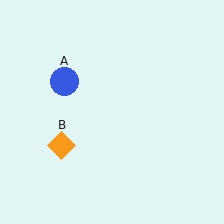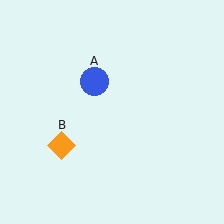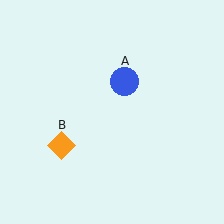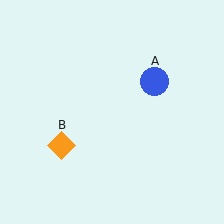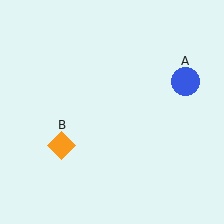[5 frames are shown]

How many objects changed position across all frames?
1 object changed position: blue circle (object A).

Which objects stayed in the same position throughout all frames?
Orange diamond (object B) remained stationary.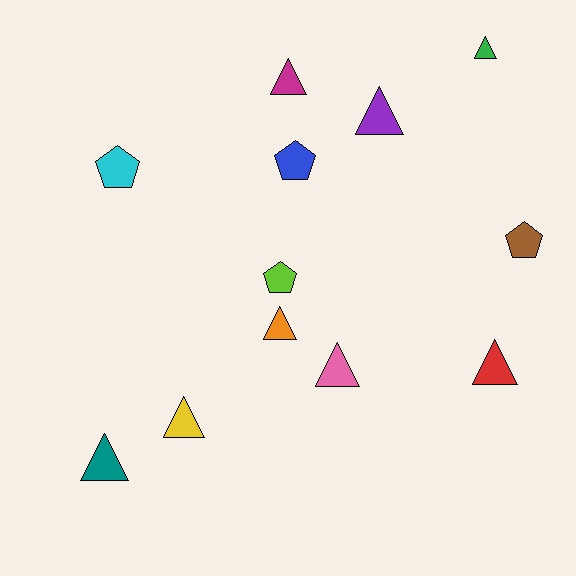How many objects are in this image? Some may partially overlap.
There are 12 objects.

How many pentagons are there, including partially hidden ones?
There are 4 pentagons.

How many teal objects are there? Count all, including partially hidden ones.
There is 1 teal object.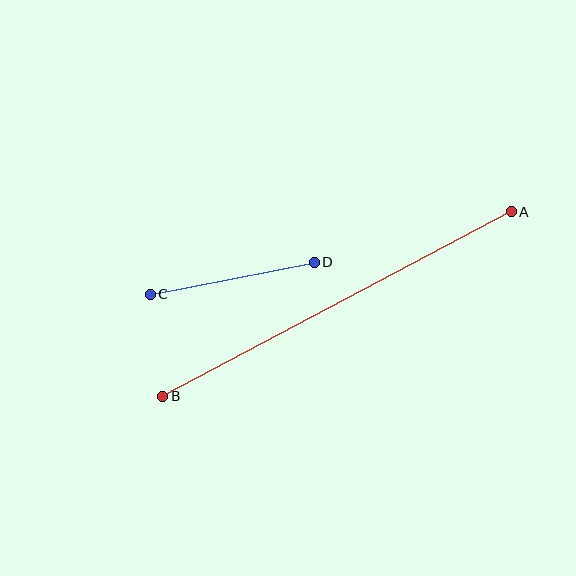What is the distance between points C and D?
The distance is approximately 167 pixels.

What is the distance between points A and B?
The distance is approximately 394 pixels.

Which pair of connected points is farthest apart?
Points A and B are farthest apart.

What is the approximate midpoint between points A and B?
The midpoint is at approximately (337, 304) pixels.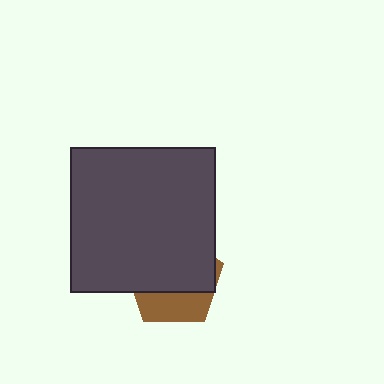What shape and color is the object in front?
The object in front is a dark gray square.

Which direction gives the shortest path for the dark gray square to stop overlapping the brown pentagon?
Moving up gives the shortest separation.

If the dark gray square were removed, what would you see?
You would see the complete brown pentagon.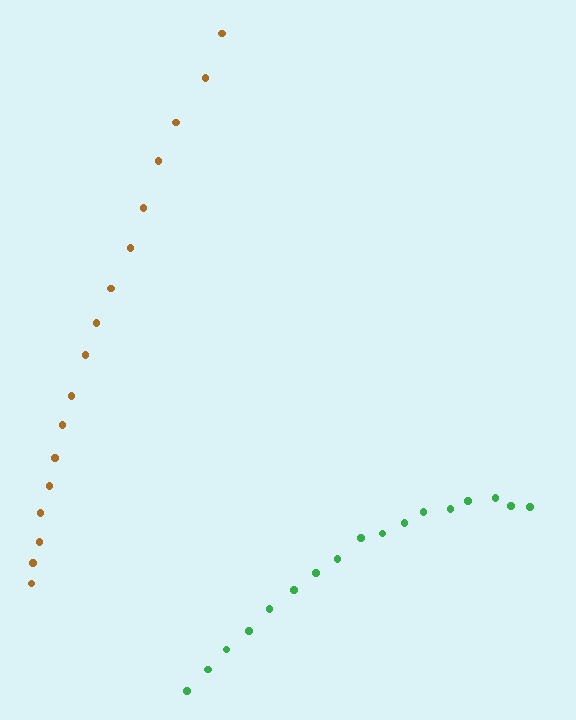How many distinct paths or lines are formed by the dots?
There are 2 distinct paths.